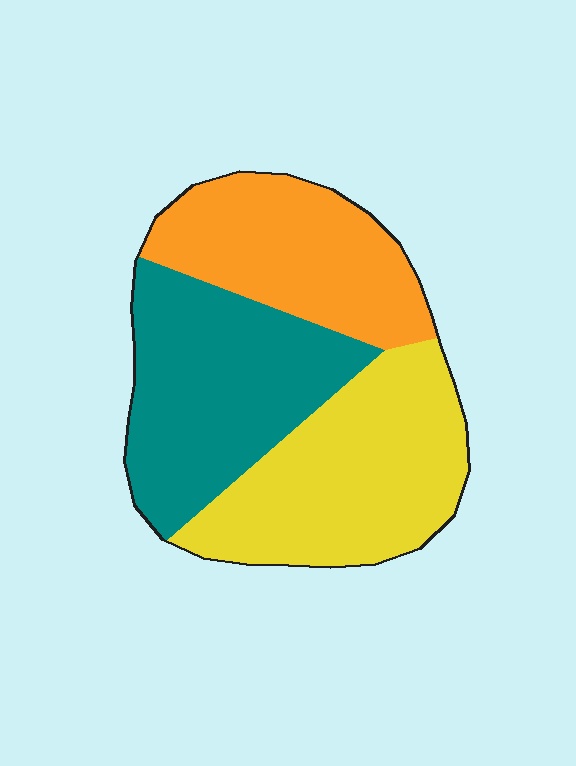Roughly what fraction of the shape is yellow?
Yellow covers about 35% of the shape.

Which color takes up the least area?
Orange, at roughly 30%.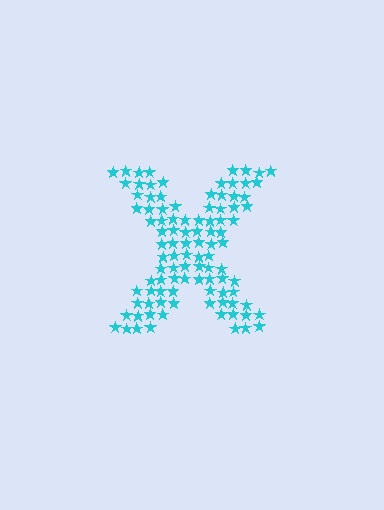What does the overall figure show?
The overall figure shows the letter X.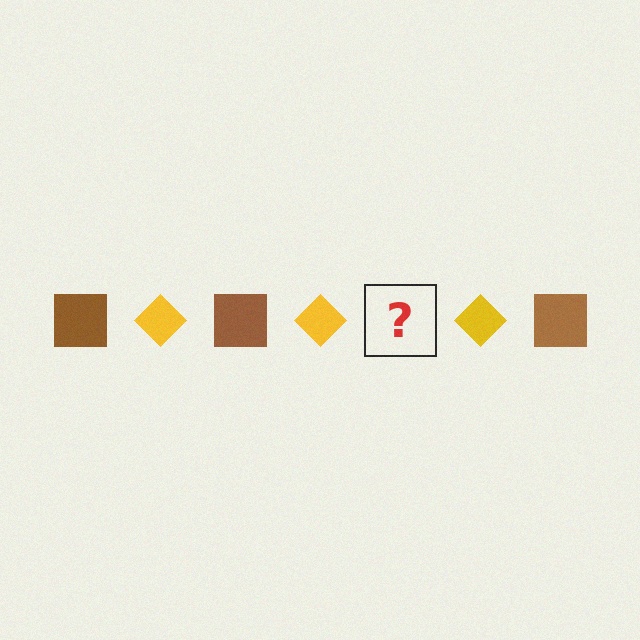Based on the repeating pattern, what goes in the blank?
The blank should be a brown square.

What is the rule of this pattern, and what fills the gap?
The rule is that the pattern alternates between brown square and yellow diamond. The gap should be filled with a brown square.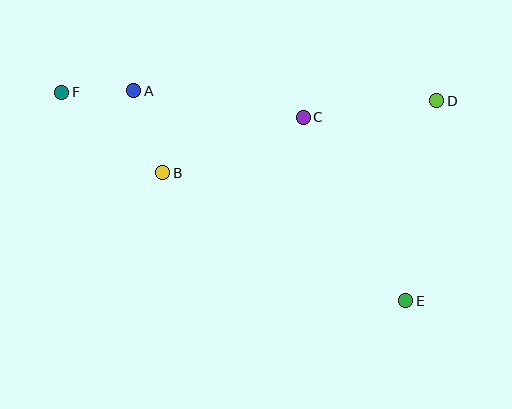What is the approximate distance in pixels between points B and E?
The distance between B and E is approximately 275 pixels.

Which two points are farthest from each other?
Points E and F are farthest from each other.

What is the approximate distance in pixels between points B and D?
The distance between B and D is approximately 283 pixels.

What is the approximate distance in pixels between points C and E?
The distance between C and E is approximately 210 pixels.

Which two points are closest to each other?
Points A and F are closest to each other.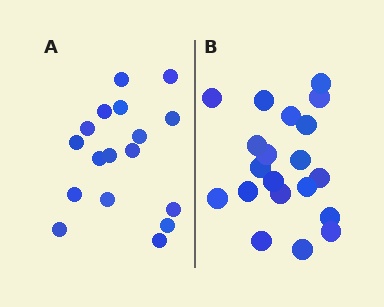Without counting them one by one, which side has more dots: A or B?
Region B (the right region) has more dots.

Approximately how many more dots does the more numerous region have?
Region B has just a few more — roughly 2 or 3 more dots than region A.